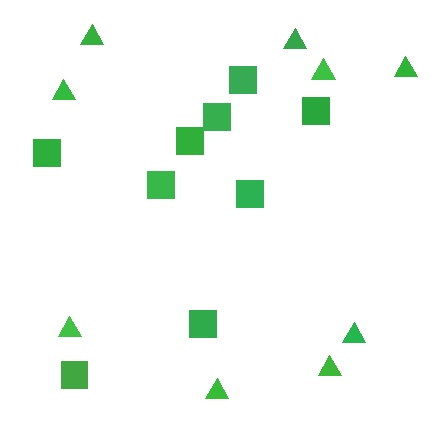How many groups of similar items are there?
There are 2 groups: one group of squares (9) and one group of triangles (9).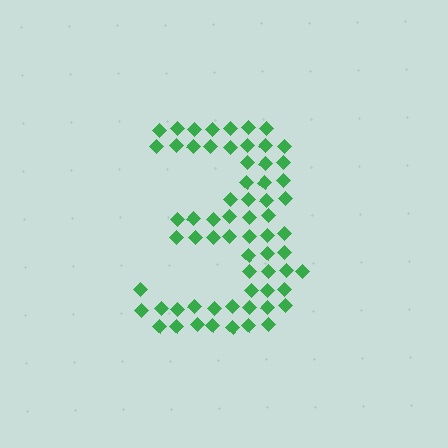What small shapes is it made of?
It is made of small diamonds.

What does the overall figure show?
The overall figure shows the digit 3.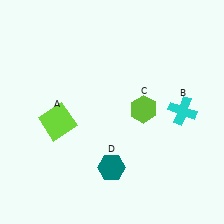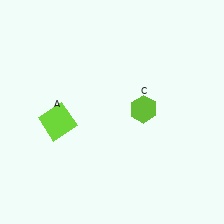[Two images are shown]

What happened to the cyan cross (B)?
The cyan cross (B) was removed in Image 2. It was in the top-right area of Image 1.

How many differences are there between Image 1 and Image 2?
There are 2 differences between the two images.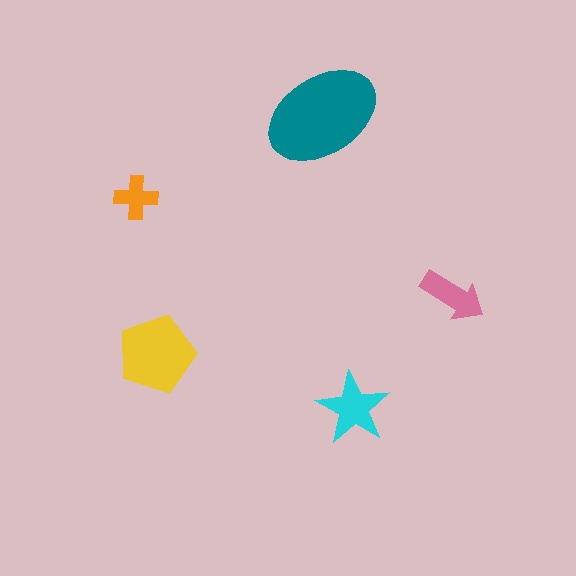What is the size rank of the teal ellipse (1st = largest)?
1st.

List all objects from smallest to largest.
The orange cross, the pink arrow, the cyan star, the yellow pentagon, the teal ellipse.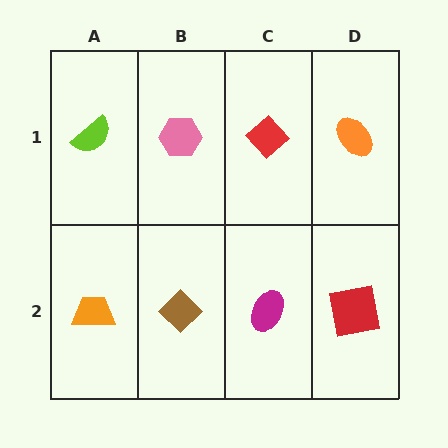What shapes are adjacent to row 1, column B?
A brown diamond (row 2, column B), a lime semicircle (row 1, column A), a red diamond (row 1, column C).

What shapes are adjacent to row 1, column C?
A magenta ellipse (row 2, column C), a pink hexagon (row 1, column B), an orange ellipse (row 1, column D).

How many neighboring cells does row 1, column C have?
3.